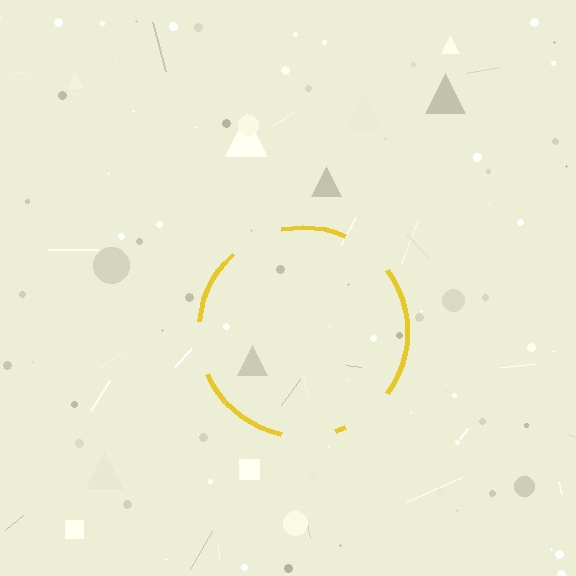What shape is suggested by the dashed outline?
The dashed outline suggests a circle.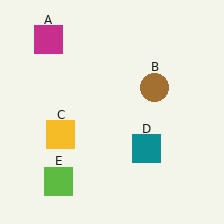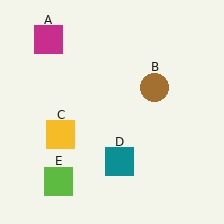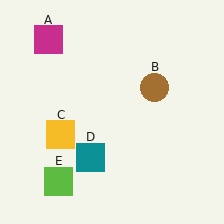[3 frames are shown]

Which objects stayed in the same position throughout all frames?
Magenta square (object A) and brown circle (object B) and yellow square (object C) and lime square (object E) remained stationary.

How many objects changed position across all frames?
1 object changed position: teal square (object D).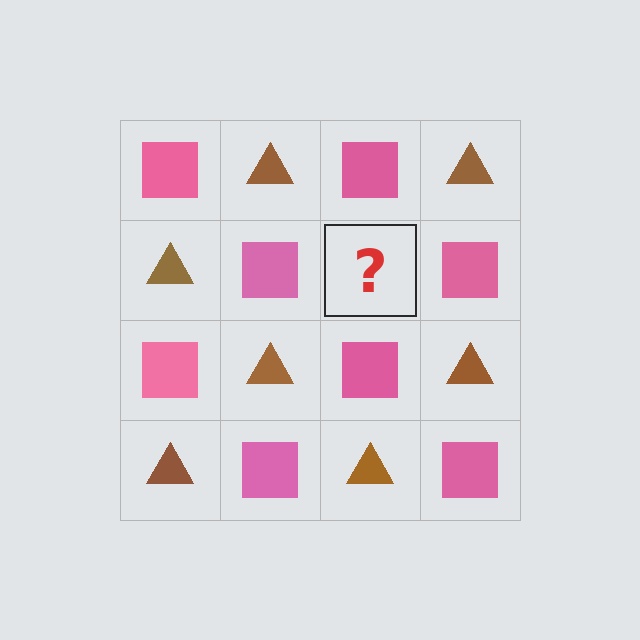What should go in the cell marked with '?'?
The missing cell should contain a brown triangle.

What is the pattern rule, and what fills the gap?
The rule is that it alternates pink square and brown triangle in a checkerboard pattern. The gap should be filled with a brown triangle.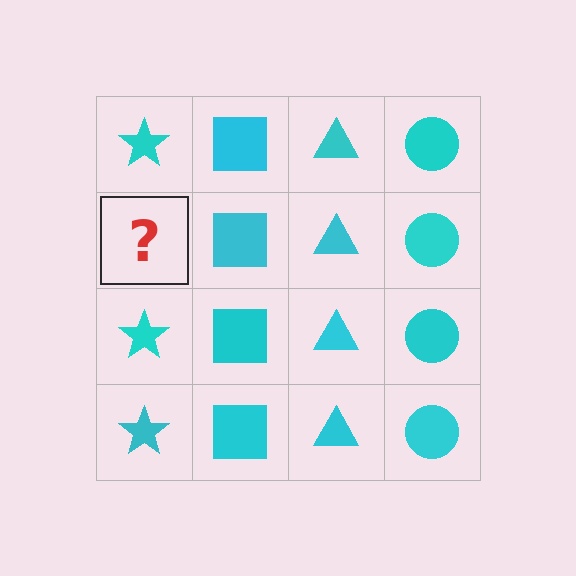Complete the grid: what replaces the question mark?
The question mark should be replaced with a cyan star.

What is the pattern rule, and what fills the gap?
The rule is that each column has a consistent shape. The gap should be filled with a cyan star.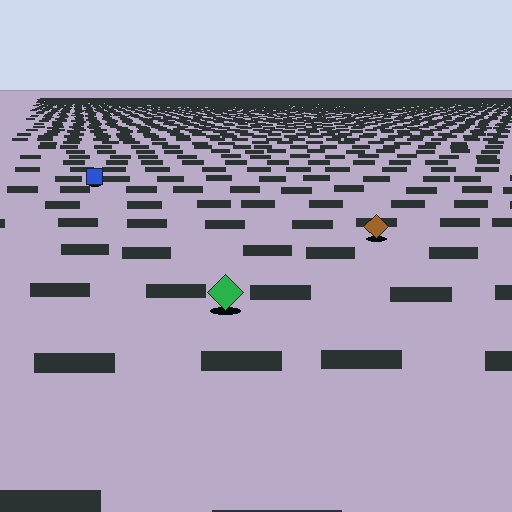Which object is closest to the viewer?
The green diamond is closest. The texture marks near it are larger and more spread out.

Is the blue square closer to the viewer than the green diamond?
No. The green diamond is closer — you can tell from the texture gradient: the ground texture is coarser near it.